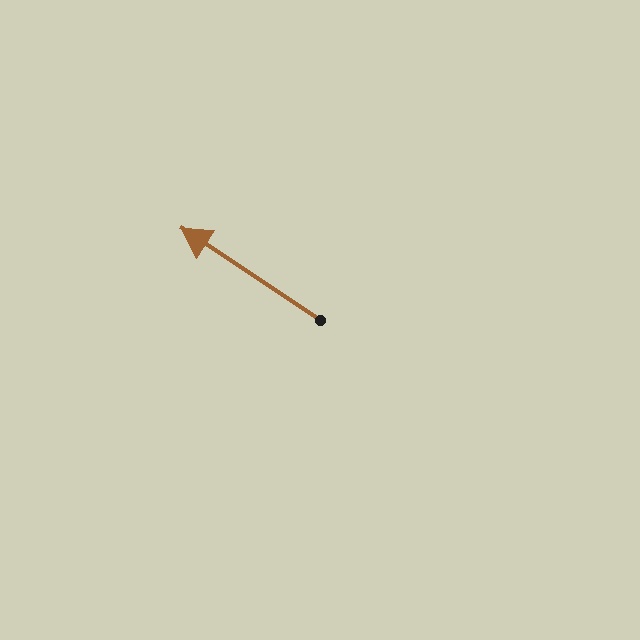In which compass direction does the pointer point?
Northwest.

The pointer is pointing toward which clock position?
Roughly 10 o'clock.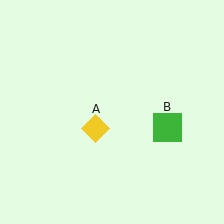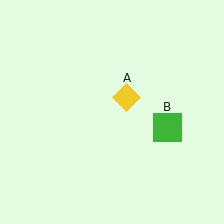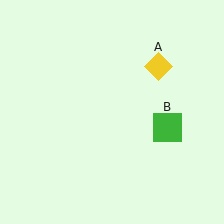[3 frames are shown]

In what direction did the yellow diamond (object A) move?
The yellow diamond (object A) moved up and to the right.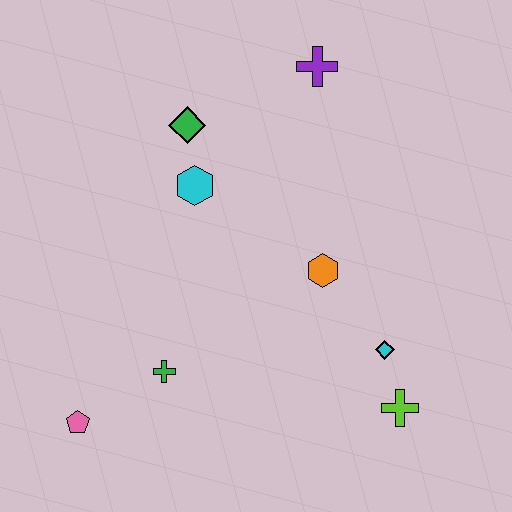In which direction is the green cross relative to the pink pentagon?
The green cross is to the right of the pink pentagon.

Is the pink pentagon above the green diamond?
No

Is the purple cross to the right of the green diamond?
Yes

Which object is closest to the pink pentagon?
The green cross is closest to the pink pentagon.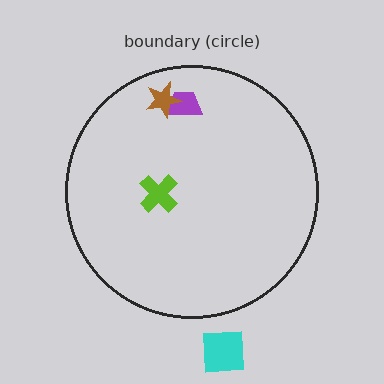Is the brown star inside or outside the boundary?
Inside.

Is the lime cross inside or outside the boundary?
Inside.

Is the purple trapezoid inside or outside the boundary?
Inside.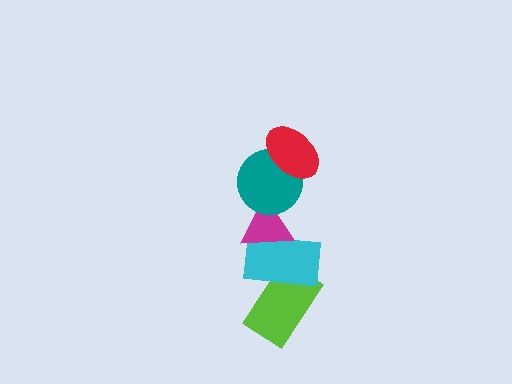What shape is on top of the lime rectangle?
The cyan rectangle is on top of the lime rectangle.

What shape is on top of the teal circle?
The red ellipse is on top of the teal circle.